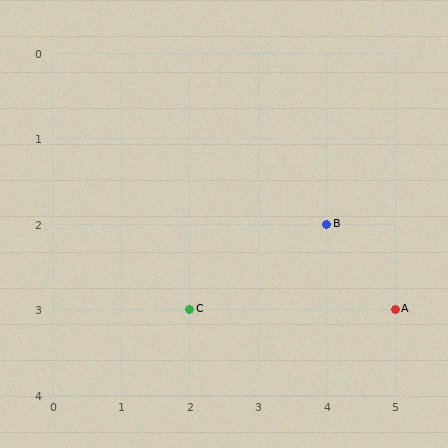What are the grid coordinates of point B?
Point B is at grid coordinates (4, 2).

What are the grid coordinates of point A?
Point A is at grid coordinates (5, 3).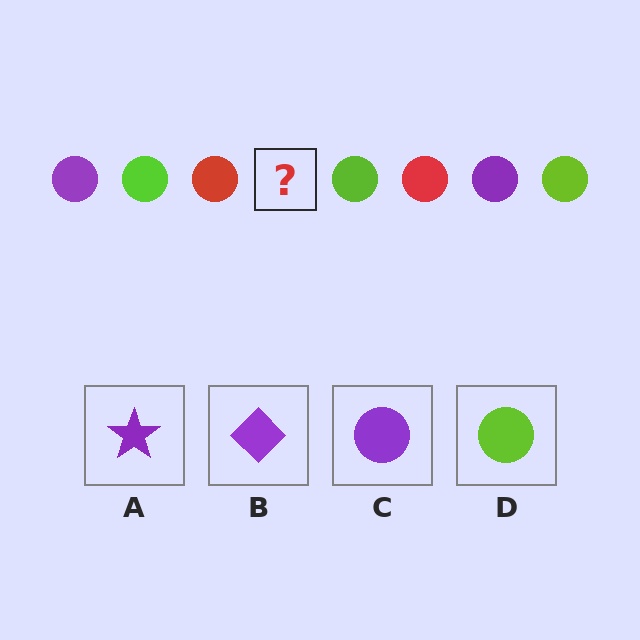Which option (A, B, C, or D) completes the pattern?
C.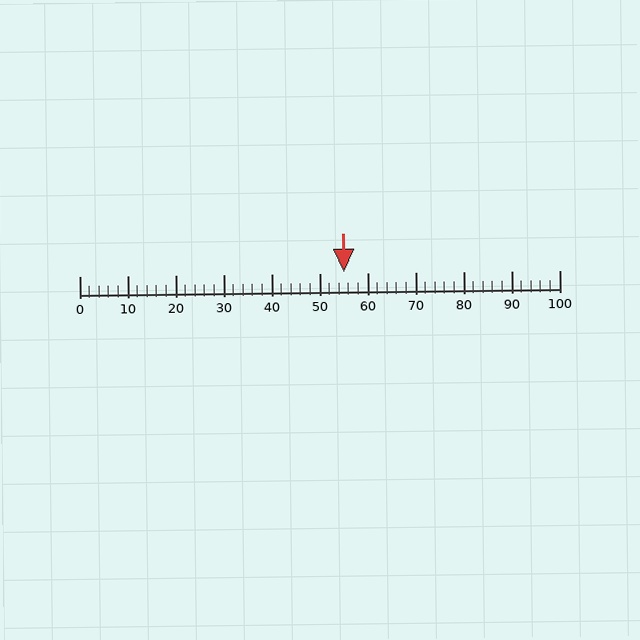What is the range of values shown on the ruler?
The ruler shows values from 0 to 100.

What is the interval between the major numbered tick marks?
The major tick marks are spaced 10 units apart.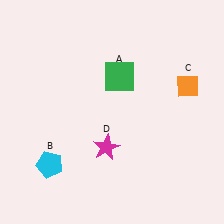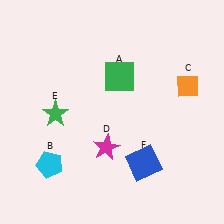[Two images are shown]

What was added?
A green star (E), a blue square (F) were added in Image 2.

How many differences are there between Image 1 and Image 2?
There are 2 differences between the two images.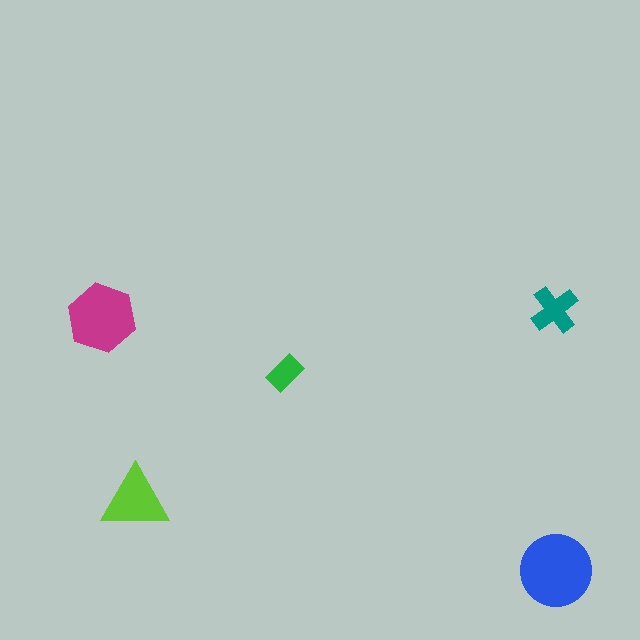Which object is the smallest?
The green rectangle.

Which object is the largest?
The blue circle.